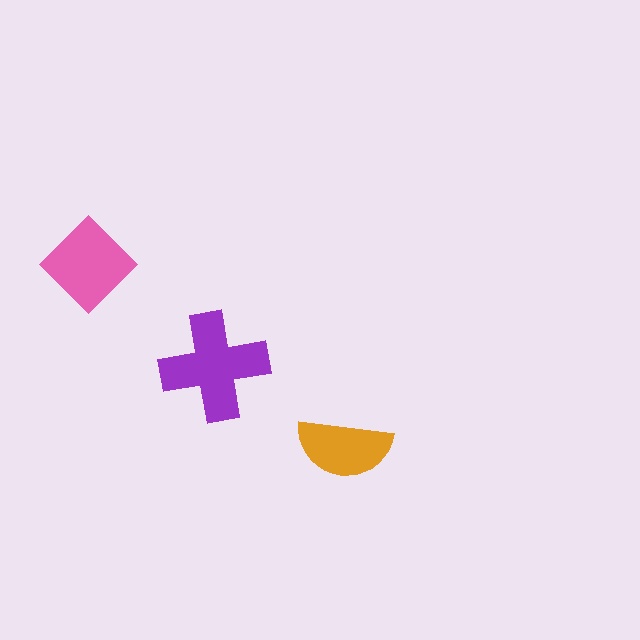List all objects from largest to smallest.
The purple cross, the pink diamond, the orange semicircle.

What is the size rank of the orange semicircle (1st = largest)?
3rd.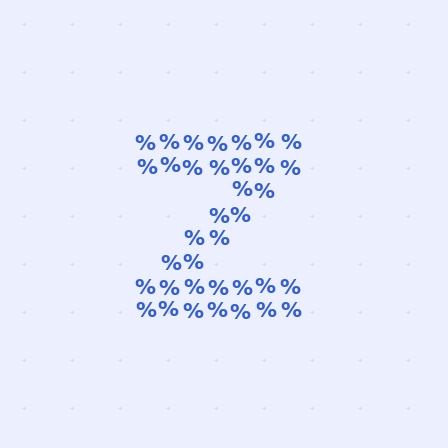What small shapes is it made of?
It is made of small percent signs.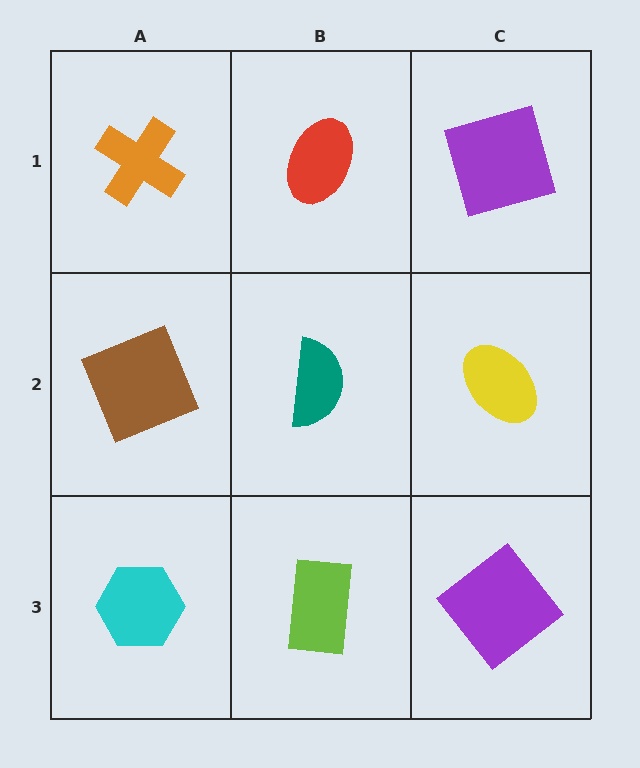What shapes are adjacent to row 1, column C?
A yellow ellipse (row 2, column C), a red ellipse (row 1, column B).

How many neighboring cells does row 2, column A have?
3.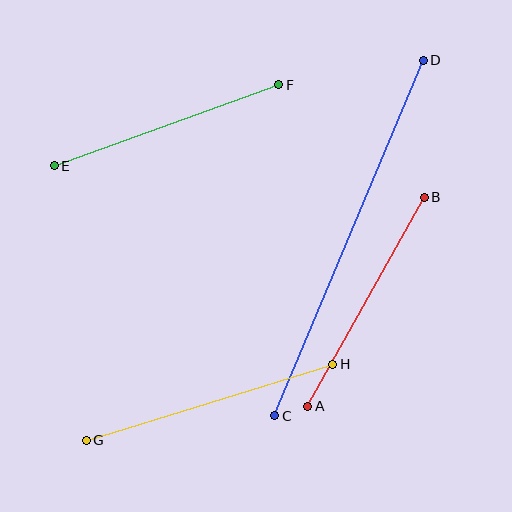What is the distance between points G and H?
The distance is approximately 258 pixels.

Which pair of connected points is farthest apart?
Points C and D are farthest apart.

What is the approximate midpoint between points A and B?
The midpoint is at approximately (366, 302) pixels.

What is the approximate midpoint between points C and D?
The midpoint is at approximately (349, 238) pixels.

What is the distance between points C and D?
The distance is approximately 385 pixels.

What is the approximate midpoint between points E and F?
The midpoint is at approximately (167, 125) pixels.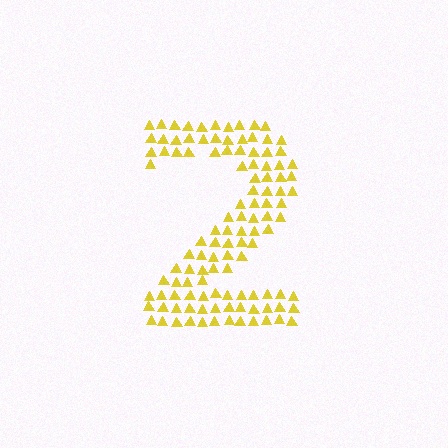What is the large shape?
The large shape is the digit 2.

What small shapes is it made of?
It is made of small triangles.